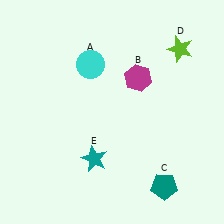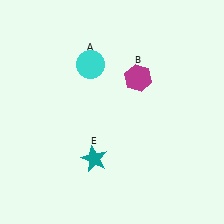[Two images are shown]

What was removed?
The lime star (D), the teal pentagon (C) were removed in Image 2.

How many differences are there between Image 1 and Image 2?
There are 2 differences between the two images.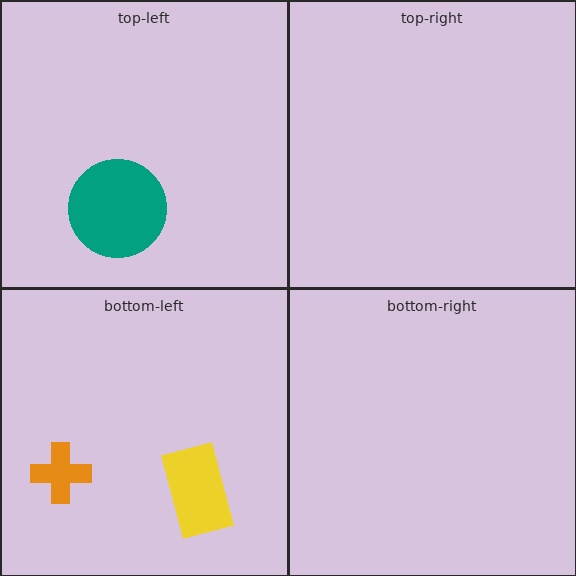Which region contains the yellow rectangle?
The bottom-left region.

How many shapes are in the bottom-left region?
2.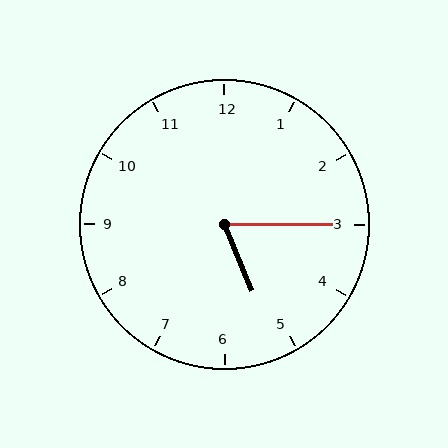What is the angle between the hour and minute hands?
Approximately 68 degrees.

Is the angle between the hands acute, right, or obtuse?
It is acute.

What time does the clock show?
5:15.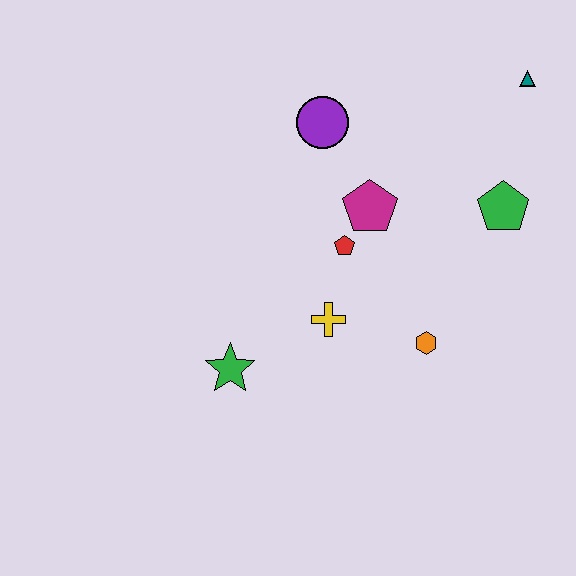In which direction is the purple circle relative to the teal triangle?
The purple circle is to the left of the teal triangle.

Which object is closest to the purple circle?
The magenta pentagon is closest to the purple circle.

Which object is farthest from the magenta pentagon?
The green star is farthest from the magenta pentagon.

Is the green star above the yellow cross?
No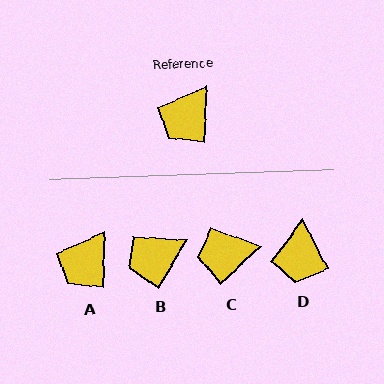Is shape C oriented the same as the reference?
No, it is off by about 44 degrees.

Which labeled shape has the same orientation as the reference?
A.